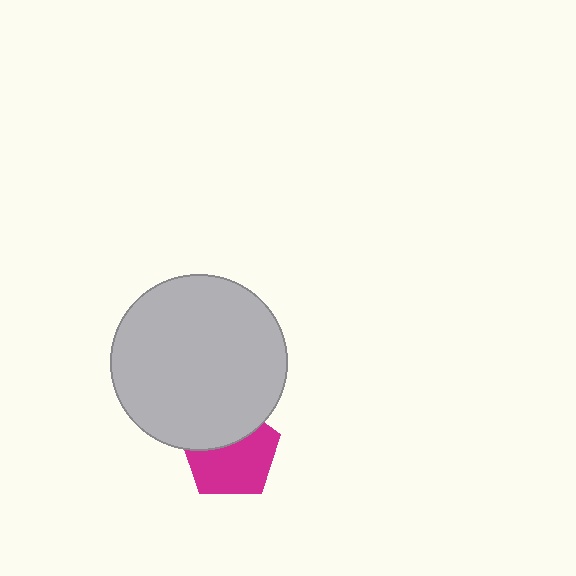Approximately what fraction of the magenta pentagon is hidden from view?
Roughly 38% of the magenta pentagon is hidden behind the light gray circle.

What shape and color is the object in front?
The object in front is a light gray circle.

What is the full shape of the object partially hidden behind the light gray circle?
The partially hidden object is a magenta pentagon.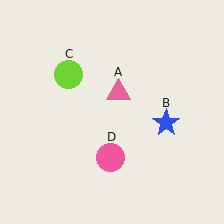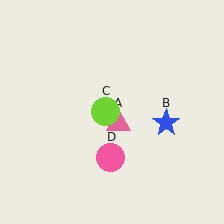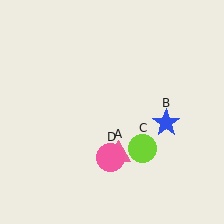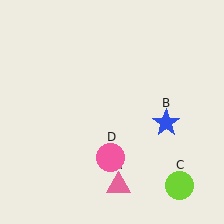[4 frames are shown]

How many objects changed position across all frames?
2 objects changed position: pink triangle (object A), lime circle (object C).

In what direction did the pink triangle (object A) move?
The pink triangle (object A) moved down.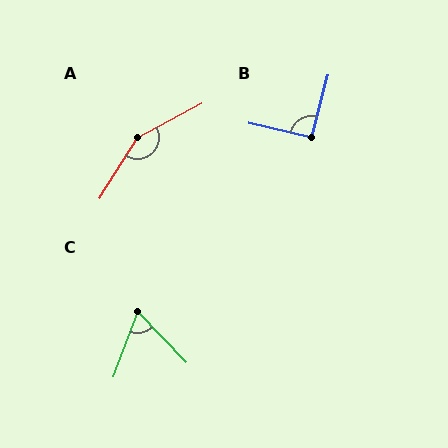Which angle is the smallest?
C, at approximately 64 degrees.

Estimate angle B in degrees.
Approximately 92 degrees.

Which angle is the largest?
A, at approximately 150 degrees.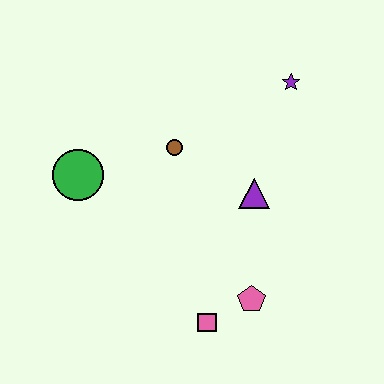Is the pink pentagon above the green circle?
No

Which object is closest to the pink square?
The pink pentagon is closest to the pink square.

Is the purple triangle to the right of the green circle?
Yes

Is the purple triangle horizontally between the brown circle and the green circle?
No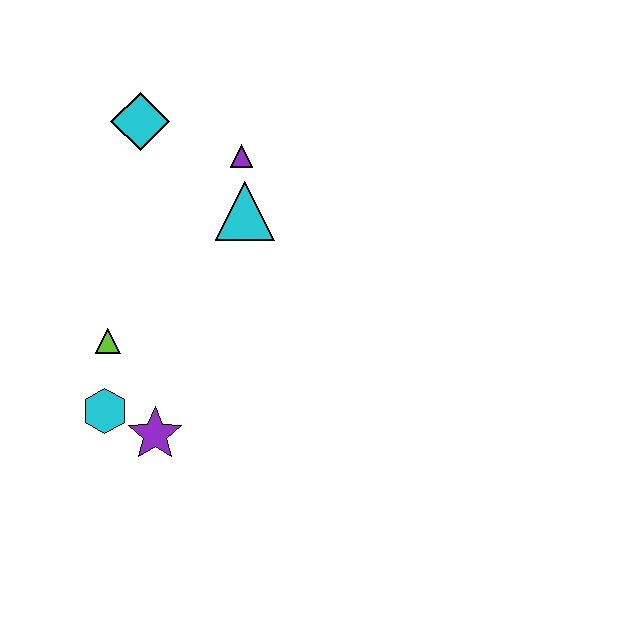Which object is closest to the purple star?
The cyan hexagon is closest to the purple star.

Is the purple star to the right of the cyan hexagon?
Yes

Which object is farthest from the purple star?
The cyan diamond is farthest from the purple star.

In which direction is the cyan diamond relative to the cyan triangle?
The cyan diamond is to the left of the cyan triangle.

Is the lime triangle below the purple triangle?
Yes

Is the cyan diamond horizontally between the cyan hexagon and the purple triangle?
Yes